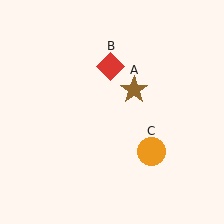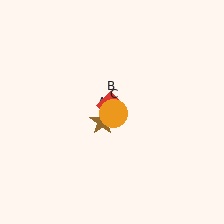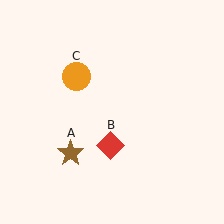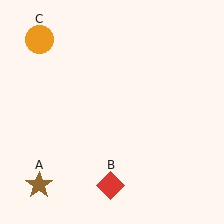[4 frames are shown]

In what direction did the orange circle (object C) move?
The orange circle (object C) moved up and to the left.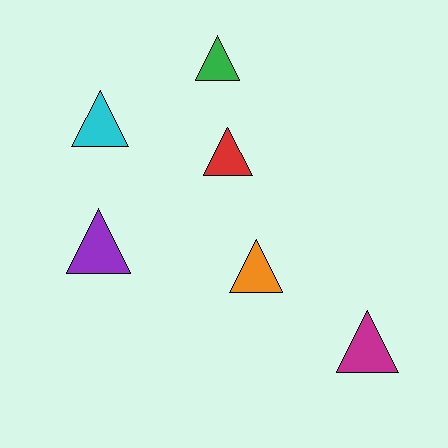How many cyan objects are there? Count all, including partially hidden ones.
There is 1 cyan object.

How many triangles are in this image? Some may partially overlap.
There are 6 triangles.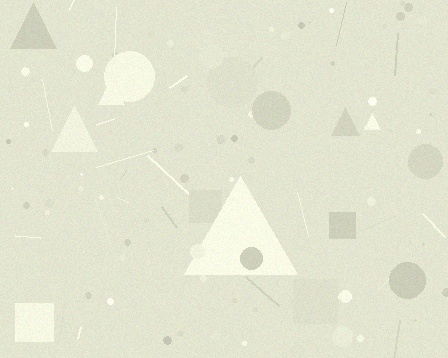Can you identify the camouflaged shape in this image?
The camouflaged shape is a triangle.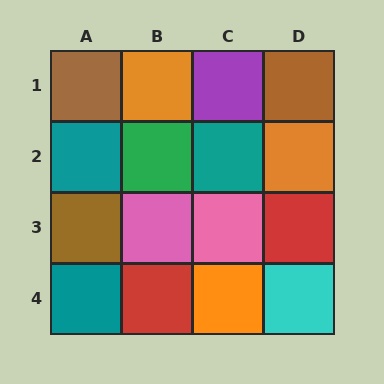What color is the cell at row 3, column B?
Pink.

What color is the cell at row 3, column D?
Red.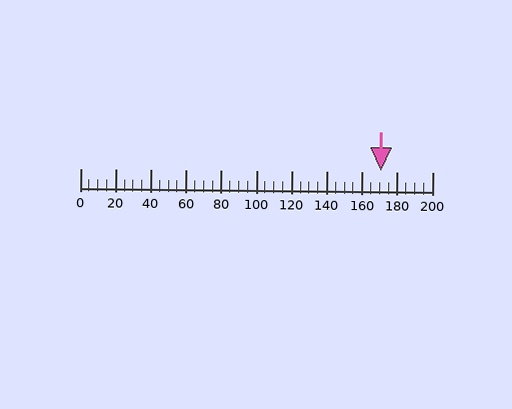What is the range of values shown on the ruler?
The ruler shows values from 0 to 200.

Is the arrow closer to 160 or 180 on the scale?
The arrow is closer to 180.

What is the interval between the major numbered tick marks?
The major tick marks are spaced 20 units apart.